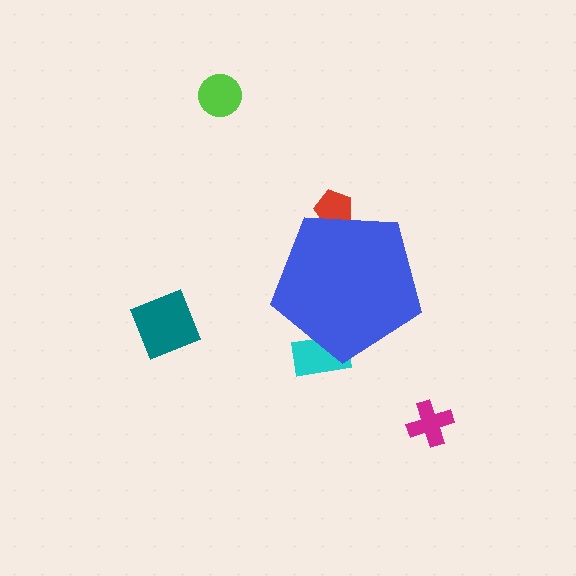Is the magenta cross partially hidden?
No, the magenta cross is fully visible.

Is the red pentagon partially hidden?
Yes, the red pentagon is partially hidden behind the blue pentagon.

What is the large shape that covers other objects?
A blue pentagon.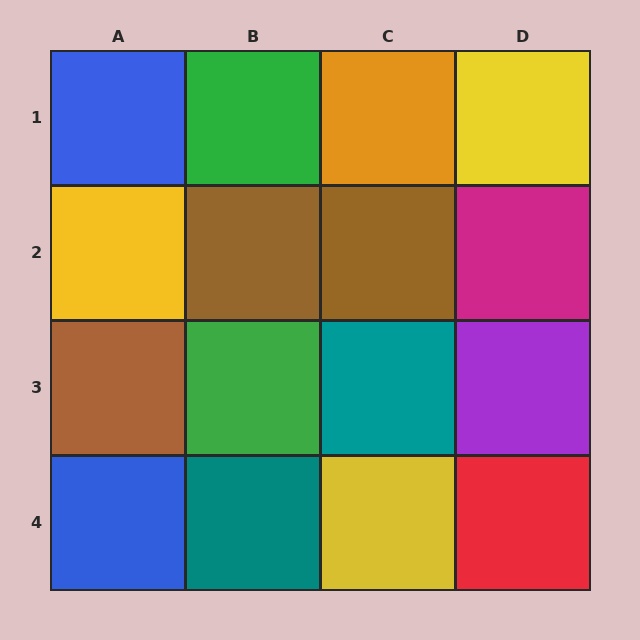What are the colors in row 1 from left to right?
Blue, green, orange, yellow.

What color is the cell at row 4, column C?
Yellow.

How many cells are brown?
3 cells are brown.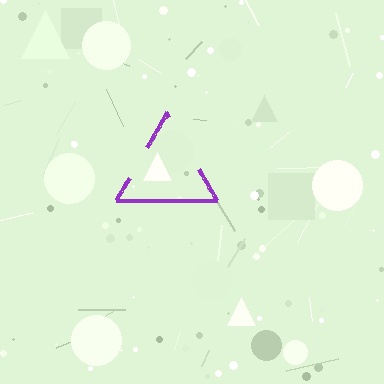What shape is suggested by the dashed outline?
The dashed outline suggests a triangle.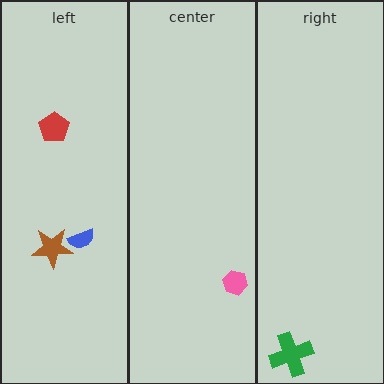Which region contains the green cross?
The right region.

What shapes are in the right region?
The green cross.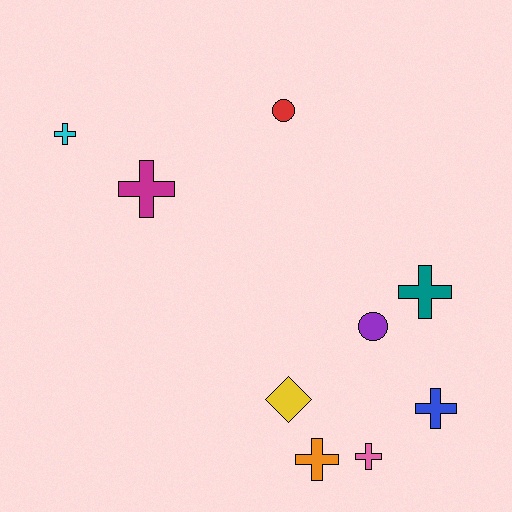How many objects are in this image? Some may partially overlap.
There are 9 objects.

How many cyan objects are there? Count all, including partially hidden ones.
There is 1 cyan object.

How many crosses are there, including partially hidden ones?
There are 6 crosses.